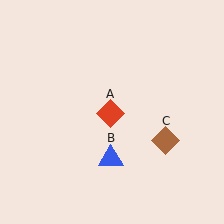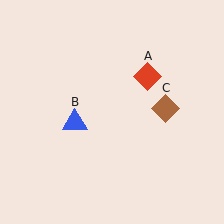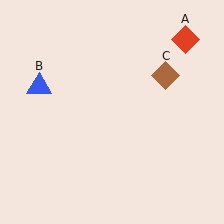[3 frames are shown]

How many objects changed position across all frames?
3 objects changed position: red diamond (object A), blue triangle (object B), brown diamond (object C).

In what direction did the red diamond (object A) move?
The red diamond (object A) moved up and to the right.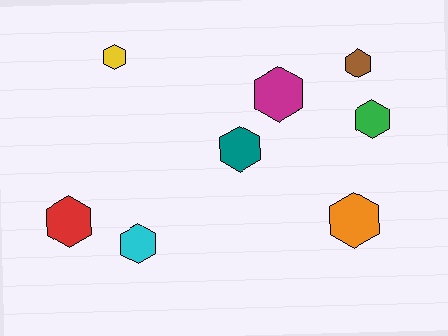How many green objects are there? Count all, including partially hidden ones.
There is 1 green object.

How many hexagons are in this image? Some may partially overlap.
There are 8 hexagons.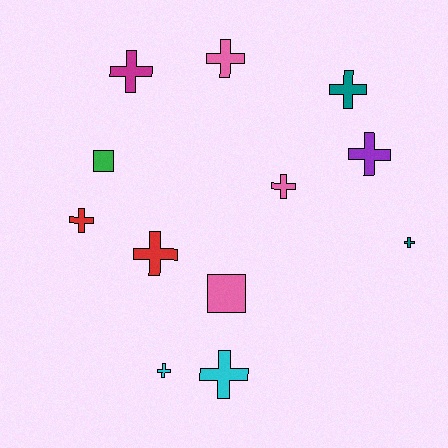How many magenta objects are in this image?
There is 1 magenta object.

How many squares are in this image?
There are 2 squares.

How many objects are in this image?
There are 12 objects.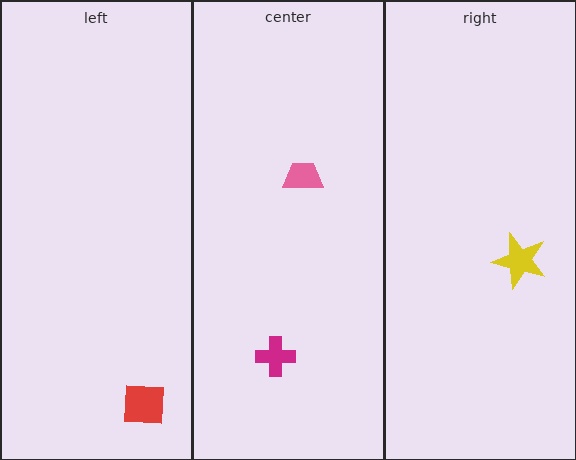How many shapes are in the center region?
2.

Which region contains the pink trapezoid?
The center region.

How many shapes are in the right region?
1.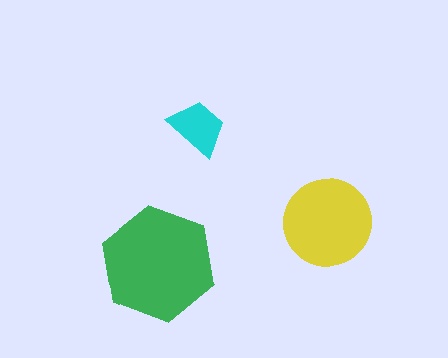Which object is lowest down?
The green hexagon is bottommost.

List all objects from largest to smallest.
The green hexagon, the yellow circle, the cyan trapezoid.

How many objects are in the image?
There are 3 objects in the image.